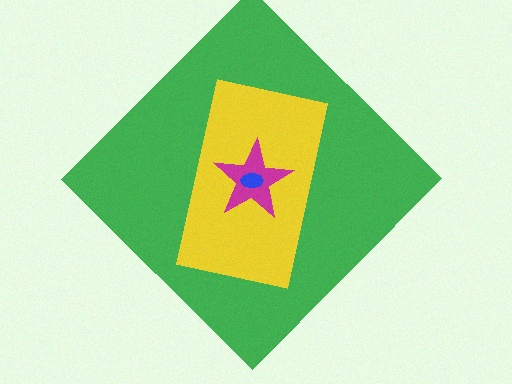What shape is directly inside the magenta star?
The blue ellipse.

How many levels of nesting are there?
4.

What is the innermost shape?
The blue ellipse.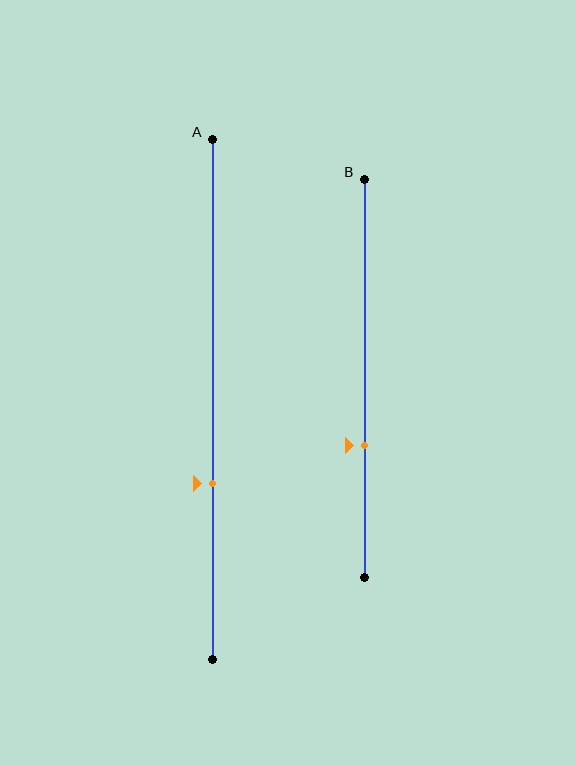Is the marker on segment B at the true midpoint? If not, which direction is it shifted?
No, the marker on segment B is shifted downward by about 17% of the segment length.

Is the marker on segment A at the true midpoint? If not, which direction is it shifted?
No, the marker on segment A is shifted downward by about 16% of the segment length.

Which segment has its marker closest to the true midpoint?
Segment A has its marker closest to the true midpoint.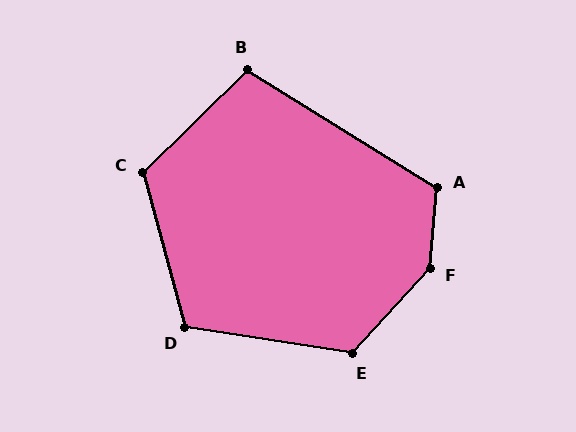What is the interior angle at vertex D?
Approximately 114 degrees (obtuse).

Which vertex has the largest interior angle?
F, at approximately 142 degrees.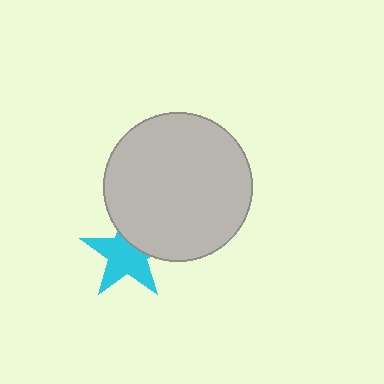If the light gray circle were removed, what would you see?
You would see the complete cyan star.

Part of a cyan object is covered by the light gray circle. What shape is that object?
It is a star.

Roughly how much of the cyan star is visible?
Most of it is visible (roughly 68%).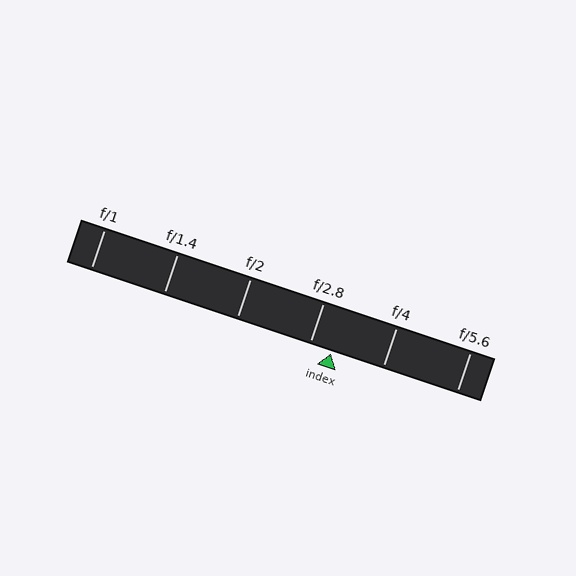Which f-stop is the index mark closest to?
The index mark is closest to f/2.8.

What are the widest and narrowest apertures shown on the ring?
The widest aperture shown is f/1 and the narrowest is f/5.6.